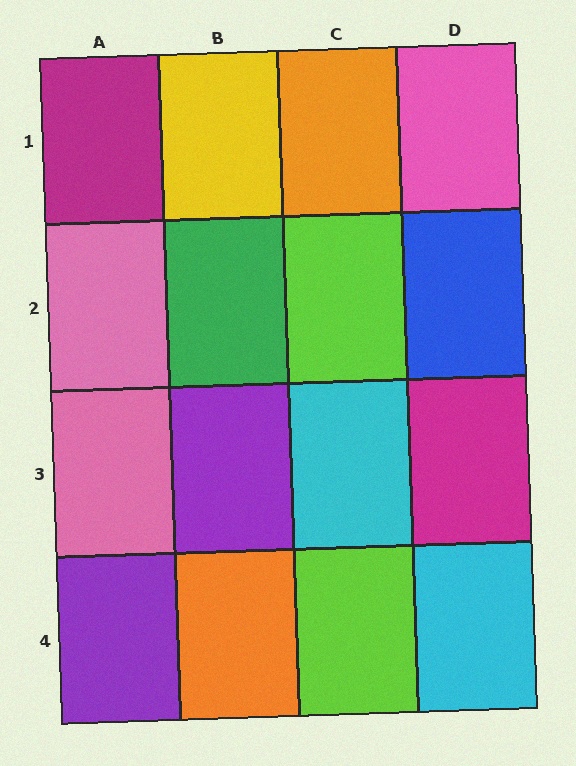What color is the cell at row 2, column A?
Pink.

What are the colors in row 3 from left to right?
Pink, purple, cyan, magenta.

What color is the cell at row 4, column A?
Purple.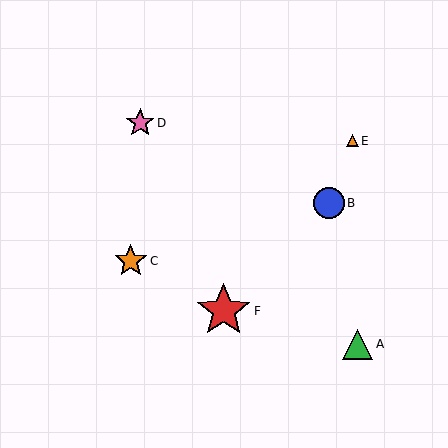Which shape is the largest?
The red star (labeled F) is the largest.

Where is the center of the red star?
The center of the red star is at (224, 311).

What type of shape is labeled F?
Shape F is a red star.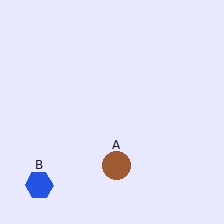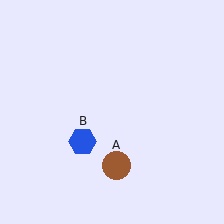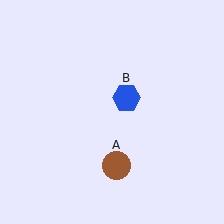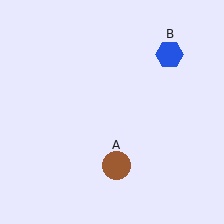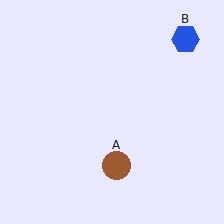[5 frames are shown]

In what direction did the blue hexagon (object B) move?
The blue hexagon (object B) moved up and to the right.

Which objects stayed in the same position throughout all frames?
Brown circle (object A) remained stationary.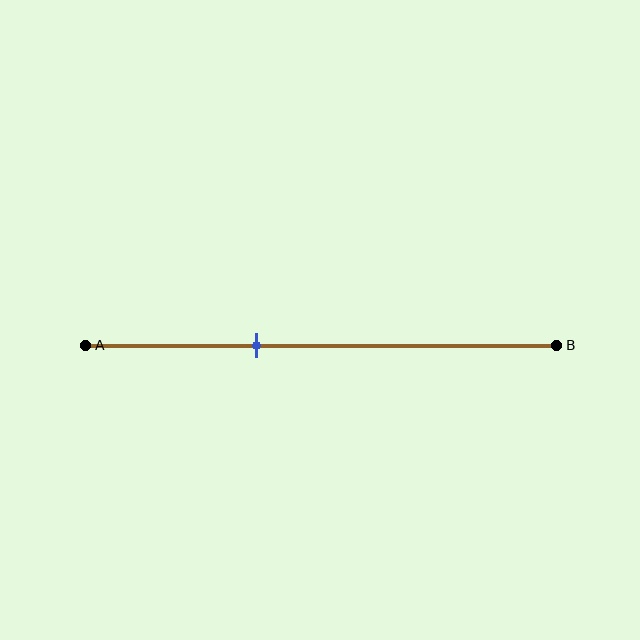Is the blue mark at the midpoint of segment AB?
No, the mark is at about 35% from A, not at the 50% midpoint.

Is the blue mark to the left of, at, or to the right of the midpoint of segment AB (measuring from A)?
The blue mark is to the left of the midpoint of segment AB.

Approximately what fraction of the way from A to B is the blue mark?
The blue mark is approximately 35% of the way from A to B.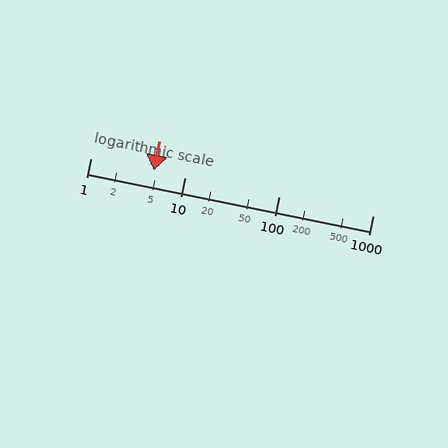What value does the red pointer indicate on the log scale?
The pointer indicates approximately 4.7.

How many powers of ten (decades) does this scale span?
The scale spans 3 decades, from 1 to 1000.